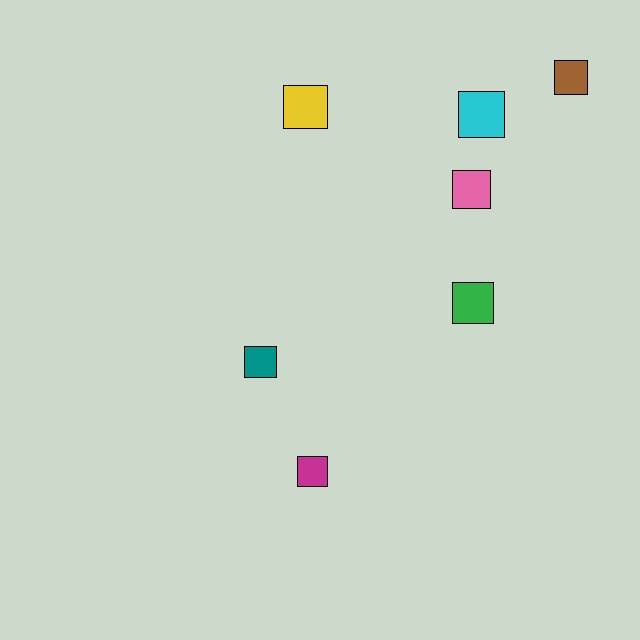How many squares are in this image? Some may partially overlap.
There are 7 squares.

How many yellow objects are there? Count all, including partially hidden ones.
There is 1 yellow object.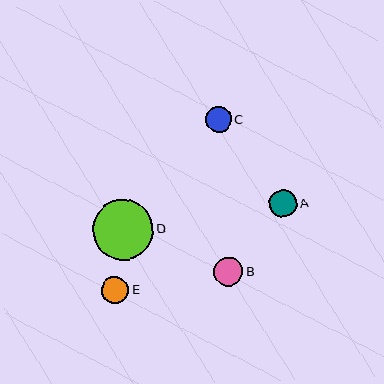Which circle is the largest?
Circle D is the largest with a size of approximately 60 pixels.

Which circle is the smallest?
Circle C is the smallest with a size of approximately 26 pixels.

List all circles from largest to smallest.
From largest to smallest: D, B, A, E, C.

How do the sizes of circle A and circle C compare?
Circle A and circle C are approximately the same size.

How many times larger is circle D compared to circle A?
Circle D is approximately 2.2 times the size of circle A.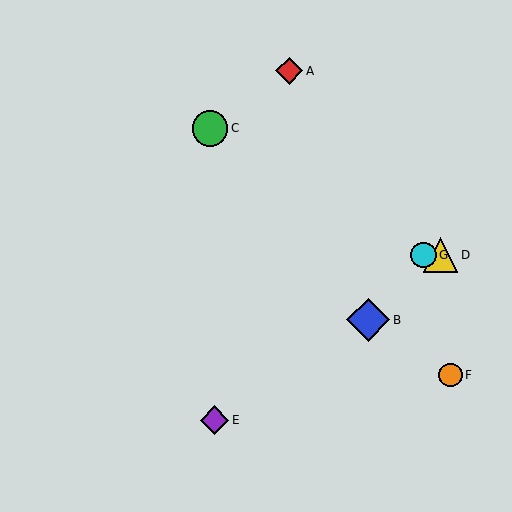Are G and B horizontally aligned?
No, G is at y≈255 and B is at y≈320.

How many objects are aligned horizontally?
2 objects (D, G) are aligned horizontally.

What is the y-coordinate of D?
Object D is at y≈255.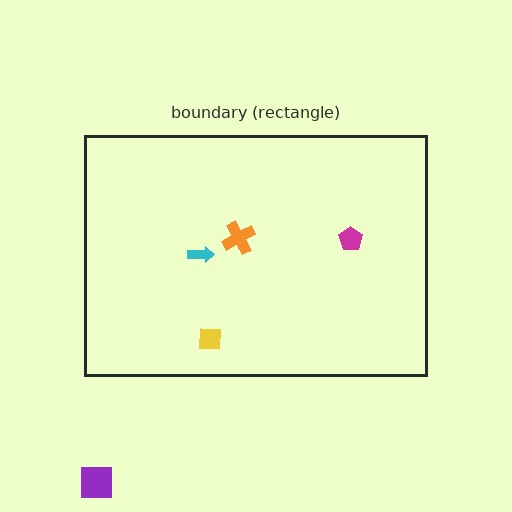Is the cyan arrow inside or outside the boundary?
Inside.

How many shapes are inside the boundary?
4 inside, 1 outside.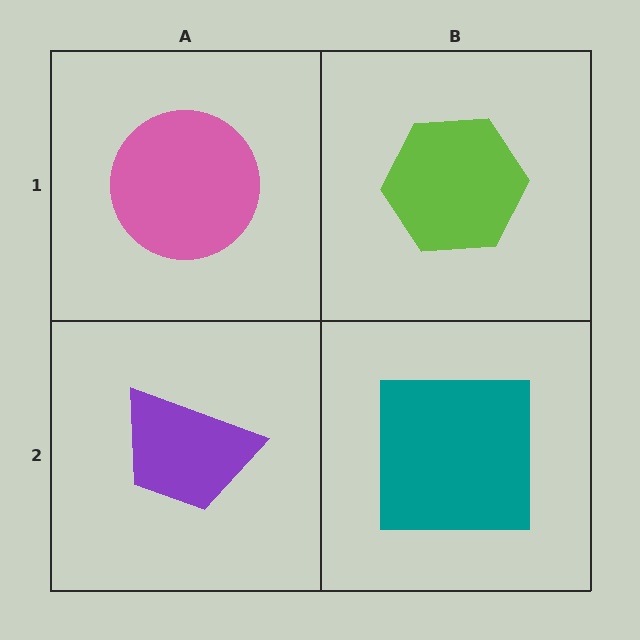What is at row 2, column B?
A teal square.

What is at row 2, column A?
A purple trapezoid.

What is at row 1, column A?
A pink circle.